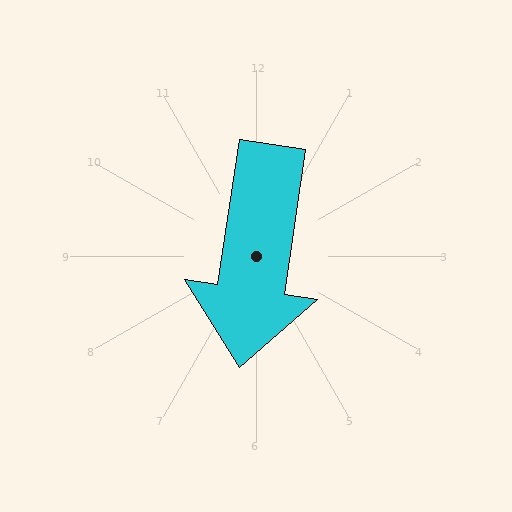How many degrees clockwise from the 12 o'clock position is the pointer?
Approximately 189 degrees.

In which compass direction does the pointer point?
South.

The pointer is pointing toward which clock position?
Roughly 6 o'clock.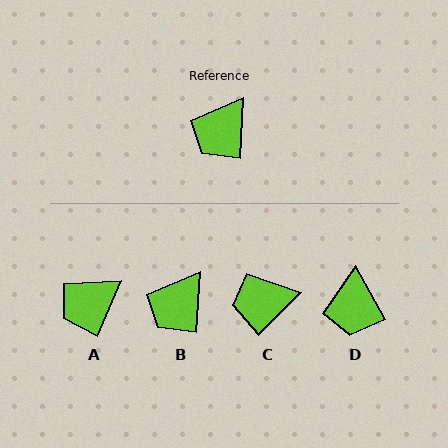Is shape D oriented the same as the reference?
No, it is off by about 32 degrees.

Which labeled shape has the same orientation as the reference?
B.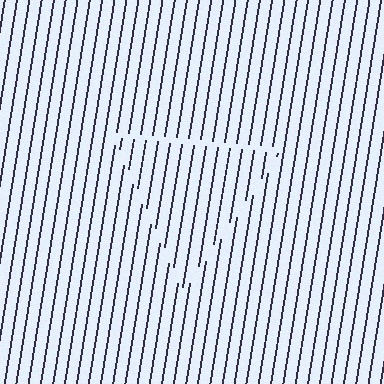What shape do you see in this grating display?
An illusory triangle. The interior of the shape contains the same grating, shifted by half a period — the contour is defined by the phase discontinuity where line-ends from the inner and outer gratings abut.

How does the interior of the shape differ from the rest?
The interior of the shape contains the same grating, shifted by half a period — the contour is defined by the phase discontinuity where line-ends from the inner and outer gratings abut.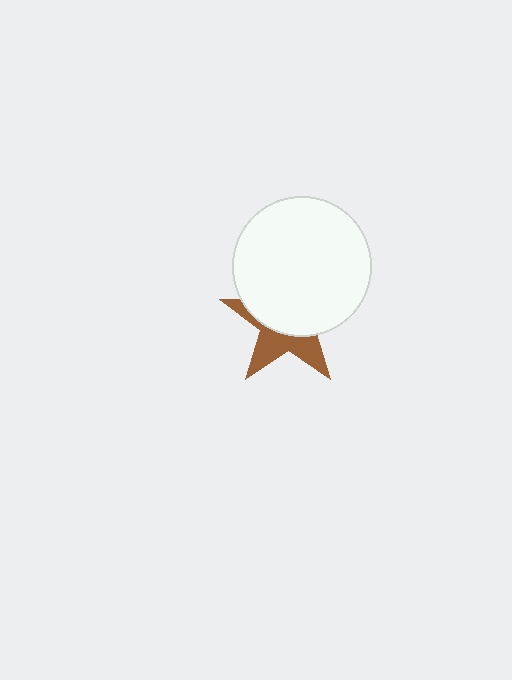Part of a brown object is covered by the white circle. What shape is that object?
It is a star.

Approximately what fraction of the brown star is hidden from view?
Roughly 60% of the brown star is hidden behind the white circle.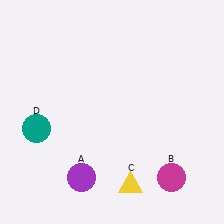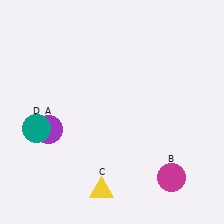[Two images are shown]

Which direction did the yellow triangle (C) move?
The yellow triangle (C) moved left.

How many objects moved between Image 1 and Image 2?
2 objects moved between the two images.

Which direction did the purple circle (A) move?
The purple circle (A) moved up.